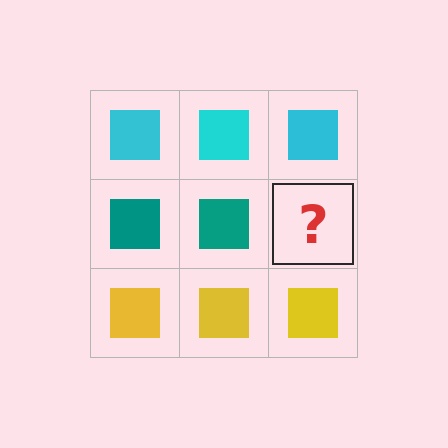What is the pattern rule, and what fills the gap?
The rule is that each row has a consistent color. The gap should be filled with a teal square.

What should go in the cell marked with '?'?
The missing cell should contain a teal square.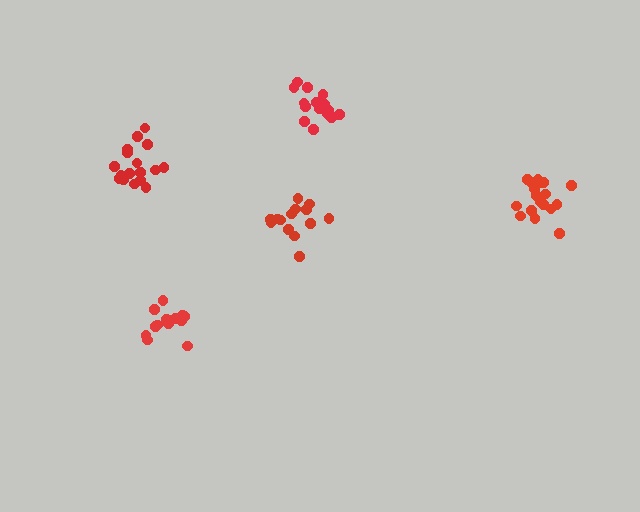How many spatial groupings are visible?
There are 5 spatial groupings.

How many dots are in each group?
Group 1: 18 dots, Group 2: 15 dots, Group 3: 15 dots, Group 4: 17 dots, Group 5: 14 dots (79 total).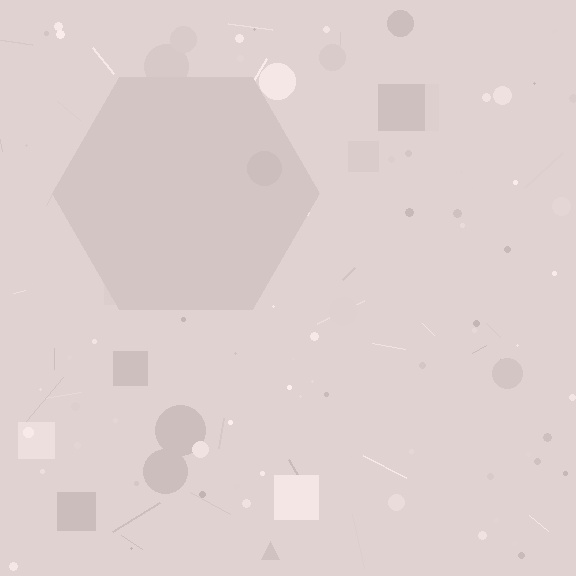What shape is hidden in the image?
A hexagon is hidden in the image.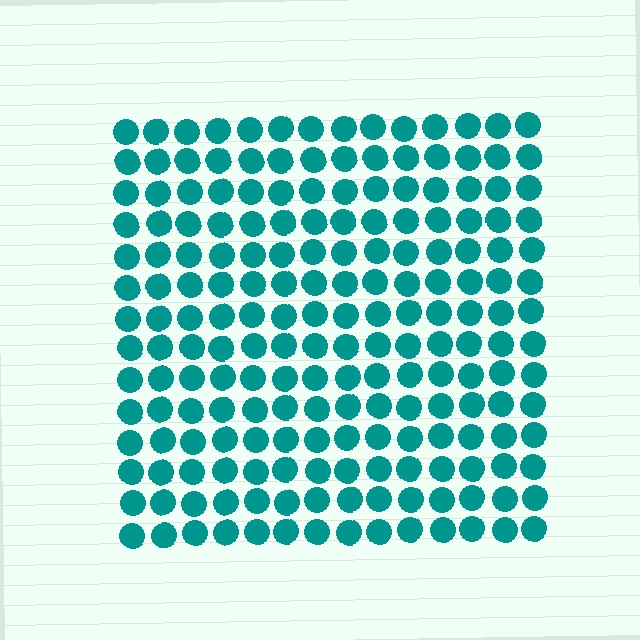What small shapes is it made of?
It is made of small circles.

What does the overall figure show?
The overall figure shows a square.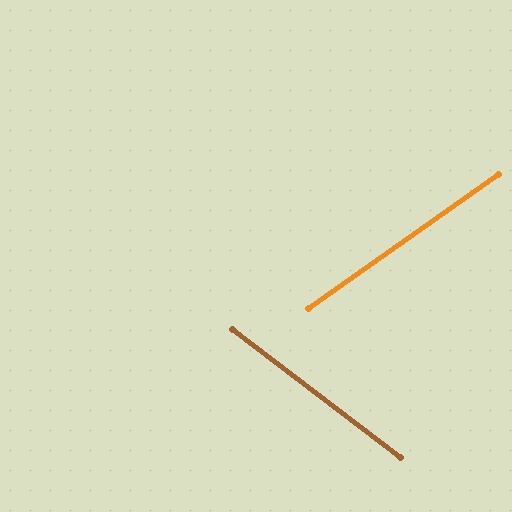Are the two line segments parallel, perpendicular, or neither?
Neither parallel nor perpendicular — they differ by about 73°.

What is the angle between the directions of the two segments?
Approximately 73 degrees.